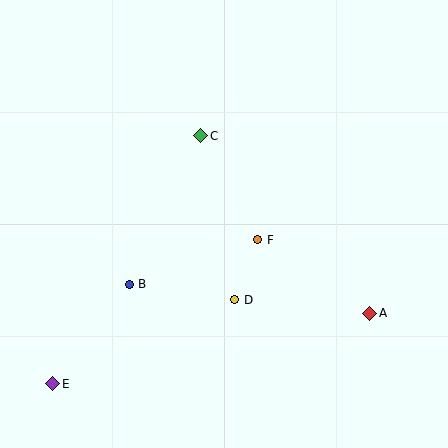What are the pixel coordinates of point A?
Point A is at (370, 313).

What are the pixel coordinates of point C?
Point C is at (201, 136).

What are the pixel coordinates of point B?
Point B is at (129, 284).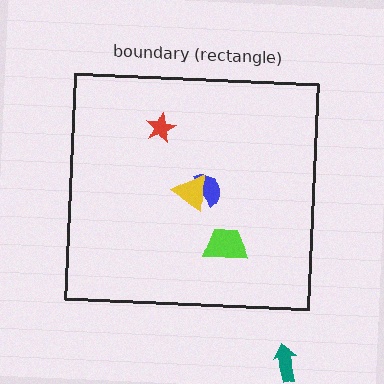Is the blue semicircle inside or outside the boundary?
Inside.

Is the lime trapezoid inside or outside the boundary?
Inside.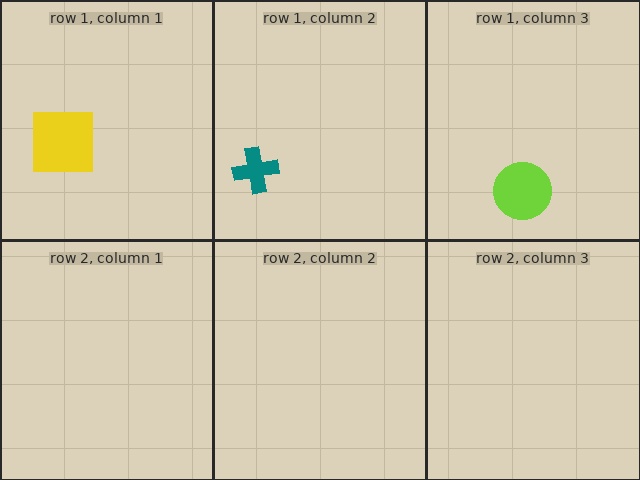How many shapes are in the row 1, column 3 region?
1.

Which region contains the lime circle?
The row 1, column 3 region.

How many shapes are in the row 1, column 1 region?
1.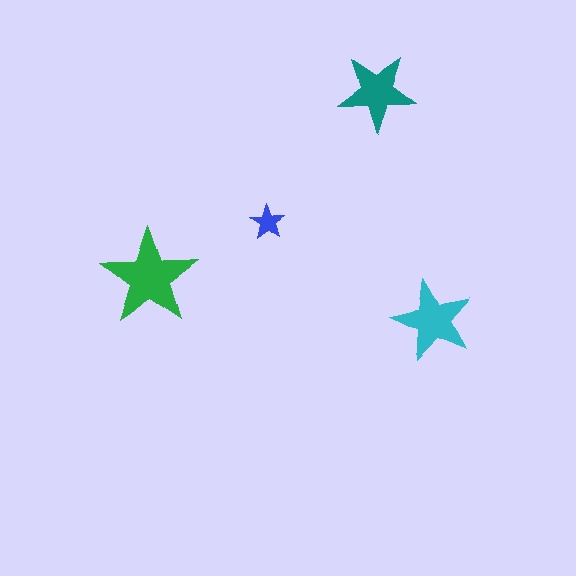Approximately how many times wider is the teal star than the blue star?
About 2 times wider.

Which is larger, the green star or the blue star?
The green one.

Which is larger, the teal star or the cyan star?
The cyan one.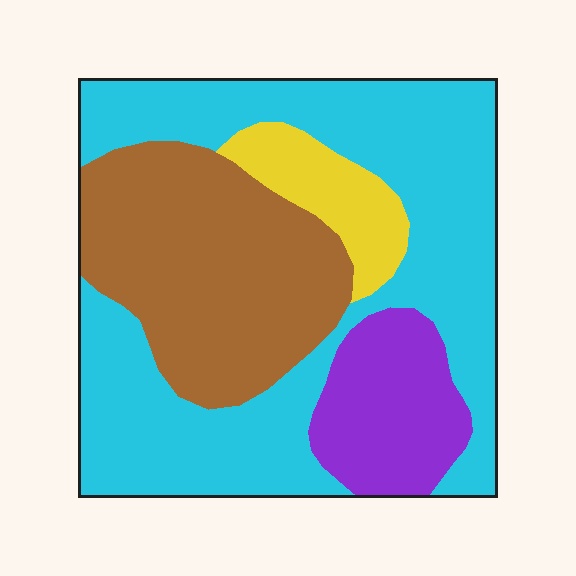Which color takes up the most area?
Cyan, at roughly 50%.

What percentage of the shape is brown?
Brown covers 29% of the shape.